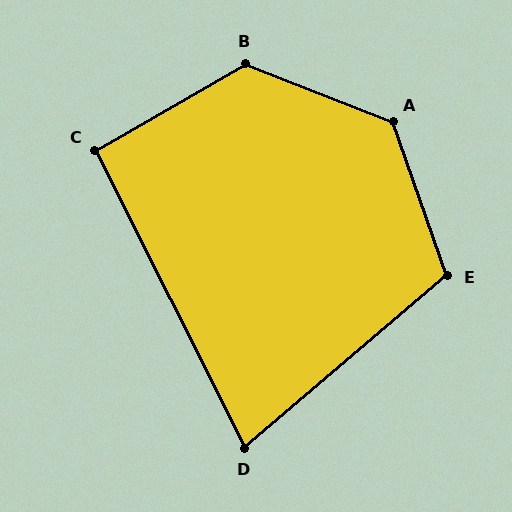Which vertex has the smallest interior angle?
D, at approximately 76 degrees.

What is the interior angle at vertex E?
Approximately 111 degrees (obtuse).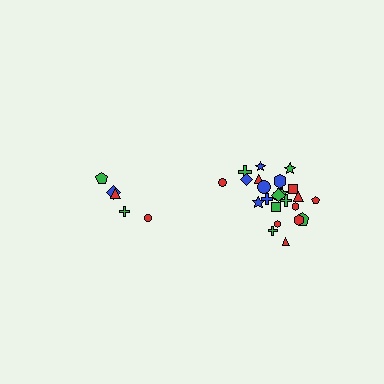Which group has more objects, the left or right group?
The right group.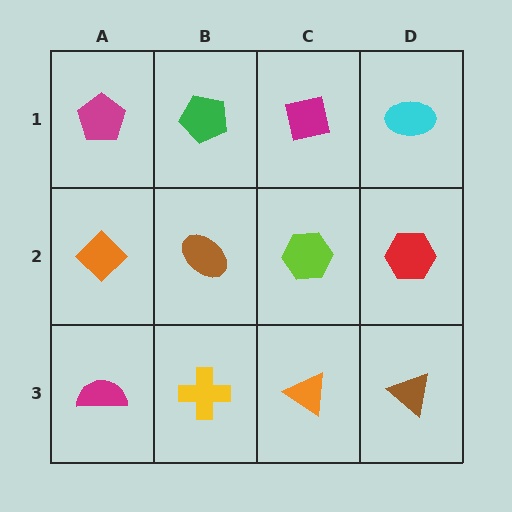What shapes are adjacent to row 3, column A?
An orange diamond (row 2, column A), a yellow cross (row 3, column B).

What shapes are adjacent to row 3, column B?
A brown ellipse (row 2, column B), a magenta semicircle (row 3, column A), an orange triangle (row 3, column C).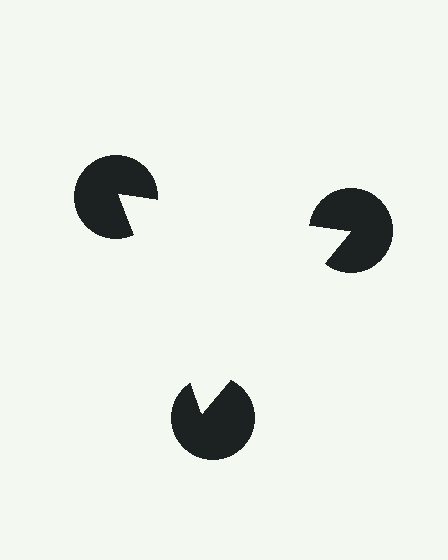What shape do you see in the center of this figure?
An illusory triangle — its edges are inferred from the aligned wedge cuts in the pac-man discs, not physically drawn.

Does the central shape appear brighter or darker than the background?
It typically appears slightly brighter than the background, even though no actual brightness change is drawn.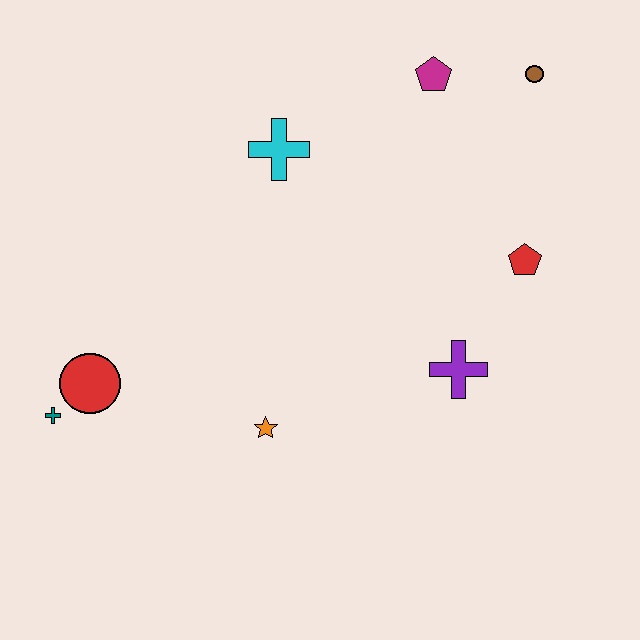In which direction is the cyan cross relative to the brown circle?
The cyan cross is to the left of the brown circle.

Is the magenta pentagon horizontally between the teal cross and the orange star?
No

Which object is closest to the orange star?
The red circle is closest to the orange star.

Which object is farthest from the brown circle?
The teal cross is farthest from the brown circle.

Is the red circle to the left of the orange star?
Yes